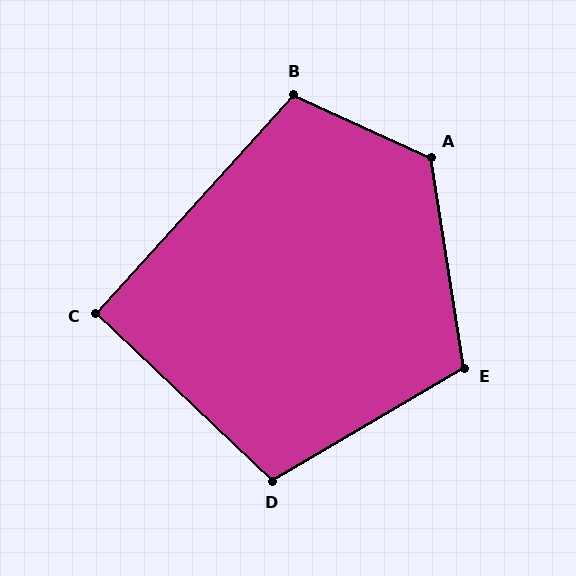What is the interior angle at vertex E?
Approximately 112 degrees (obtuse).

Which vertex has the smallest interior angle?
C, at approximately 91 degrees.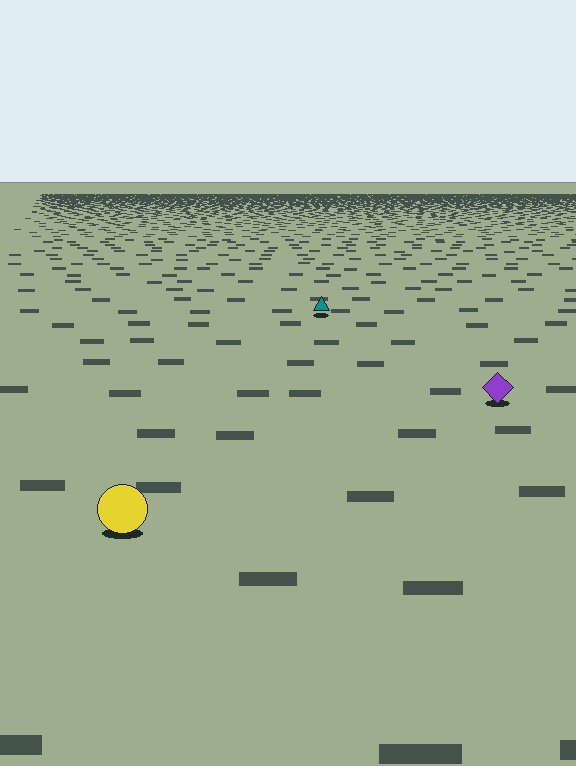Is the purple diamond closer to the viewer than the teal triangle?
Yes. The purple diamond is closer — you can tell from the texture gradient: the ground texture is coarser near it.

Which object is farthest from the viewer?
The teal triangle is farthest from the viewer. It appears smaller and the ground texture around it is denser.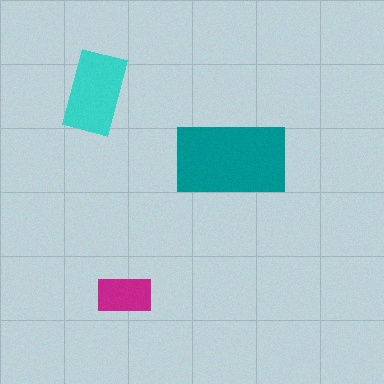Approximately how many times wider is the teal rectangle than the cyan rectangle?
About 1.5 times wider.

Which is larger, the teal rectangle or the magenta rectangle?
The teal one.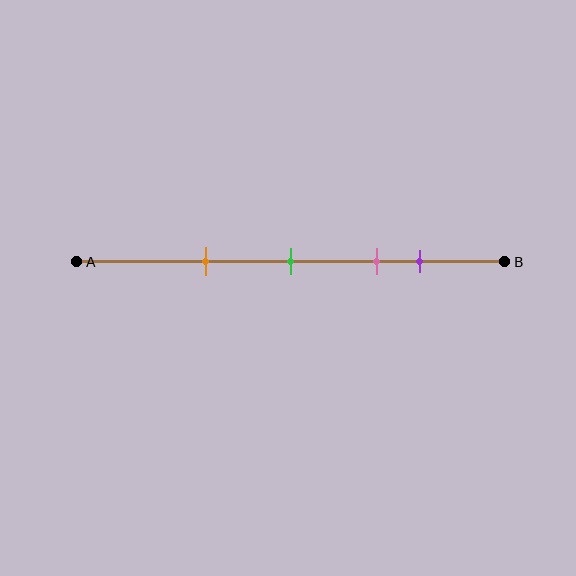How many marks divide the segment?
There are 4 marks dividing the segment.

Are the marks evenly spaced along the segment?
No, the marks are not evenly spaced.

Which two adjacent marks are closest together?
The pink and purple marks are the closest adjacent pair.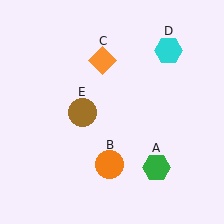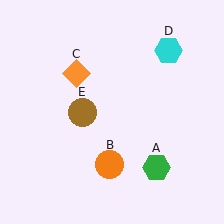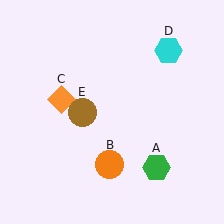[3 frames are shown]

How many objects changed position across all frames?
1 object changed position: orange diamond (object C).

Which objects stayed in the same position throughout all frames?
Green hexagon (object A) and orange circle (object B) and cyan hexagon (object D) and brown circle (object E) remained stationary.